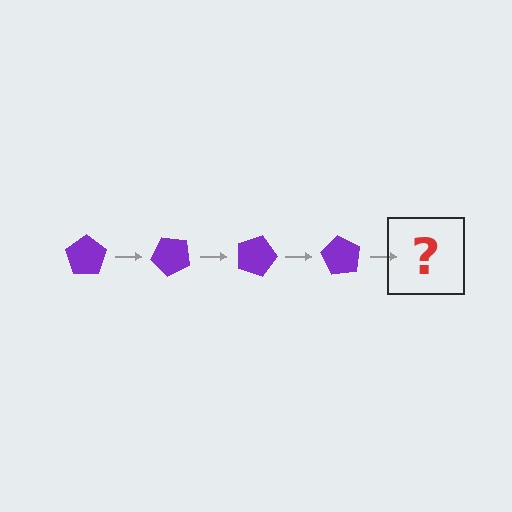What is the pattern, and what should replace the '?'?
The pattern is that the pentagon rotates 45 degrees each step. The '?' should be a purple pentagon rotated 180 degrees.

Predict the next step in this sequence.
The next step is a purple pentagon rotated 180 degrees.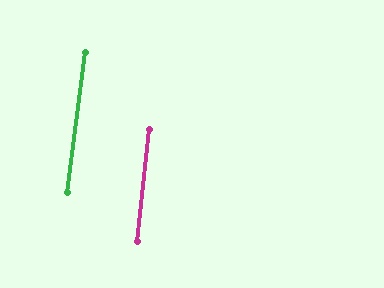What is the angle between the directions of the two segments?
Approximately 1 degree.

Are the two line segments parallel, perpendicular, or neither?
Parallel — their directions differ by only 0.8°.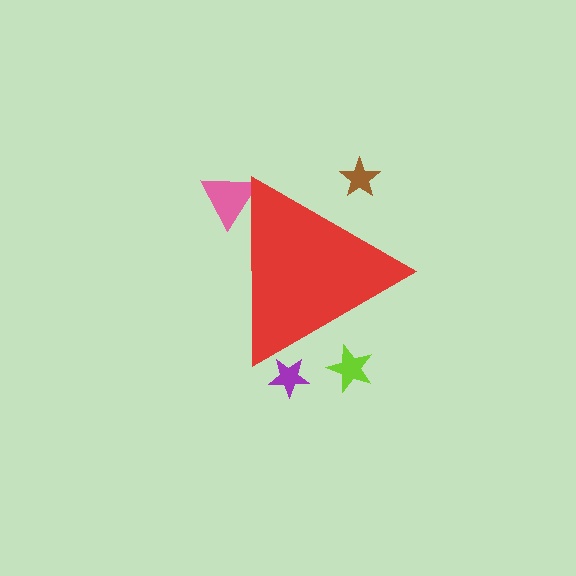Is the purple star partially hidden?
Yes, the purple star is partially hidden behind the red triangle.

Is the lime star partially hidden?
Yes, the lime star is partially hidden behind the red triangle.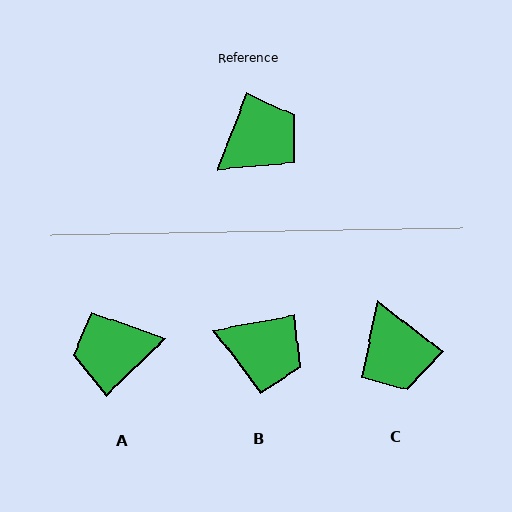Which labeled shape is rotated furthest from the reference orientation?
A, about 156 degrees away.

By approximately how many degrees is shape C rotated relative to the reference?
Approximately 107 degrees clockwise.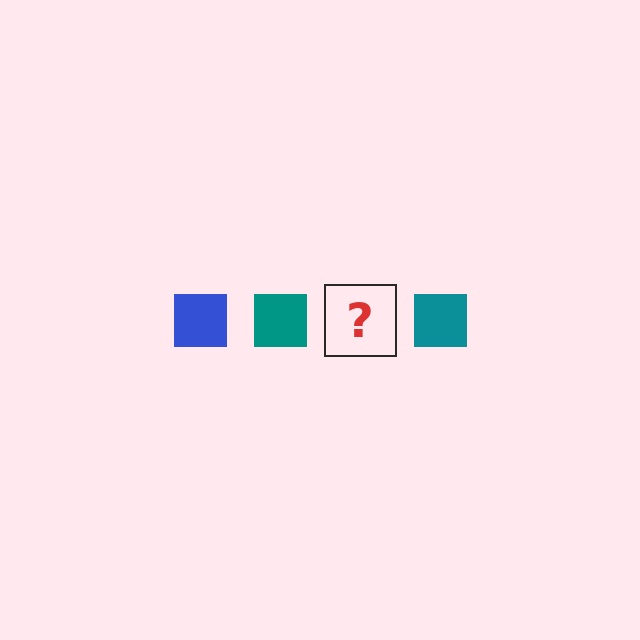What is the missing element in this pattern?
The missing element is a blue square.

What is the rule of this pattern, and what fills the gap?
The rule is that the pattern cycles through blue, teal squares. The gap should be filled with a blue square.